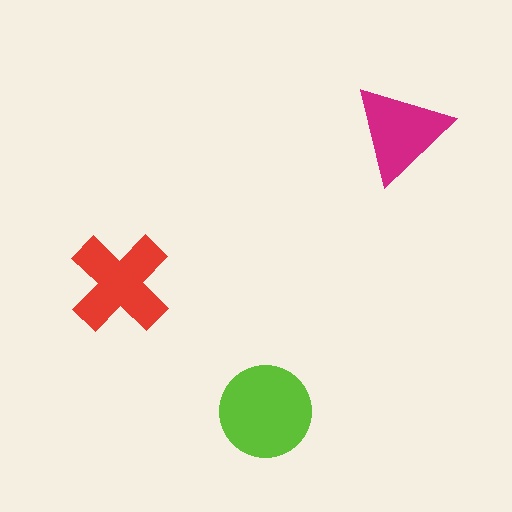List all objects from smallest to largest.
The magenta triangle, the red cross, the lime circle.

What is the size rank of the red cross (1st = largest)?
2nd.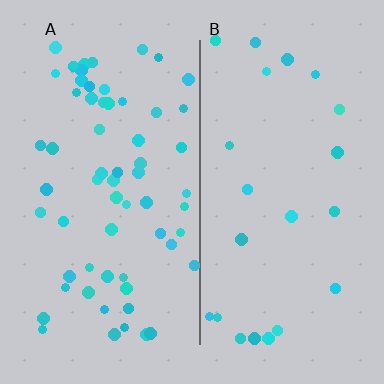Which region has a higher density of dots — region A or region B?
A (the left).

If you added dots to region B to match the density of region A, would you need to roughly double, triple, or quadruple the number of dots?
Approximately triple.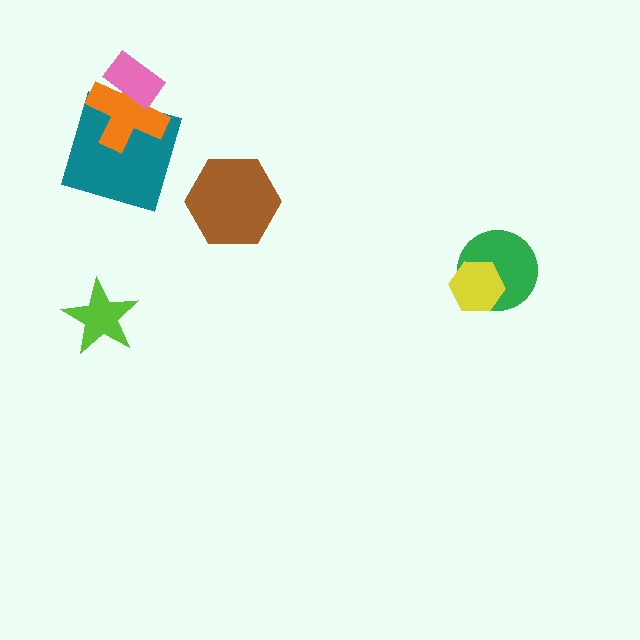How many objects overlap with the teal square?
1 object overlaps with the teal square.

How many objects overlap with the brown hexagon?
0 objects overlap with the brown hexagon.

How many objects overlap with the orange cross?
2 objects overlap with the orange cross.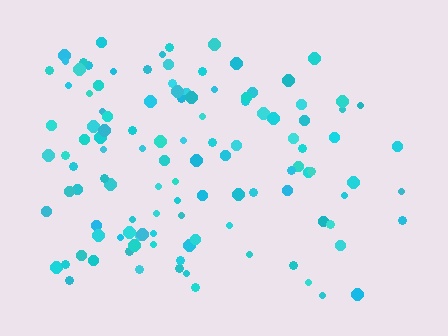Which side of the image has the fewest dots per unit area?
The right.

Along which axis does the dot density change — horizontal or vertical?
Horizontal.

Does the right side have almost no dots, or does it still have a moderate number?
Still a moderate number, just noticeably fewer than the left.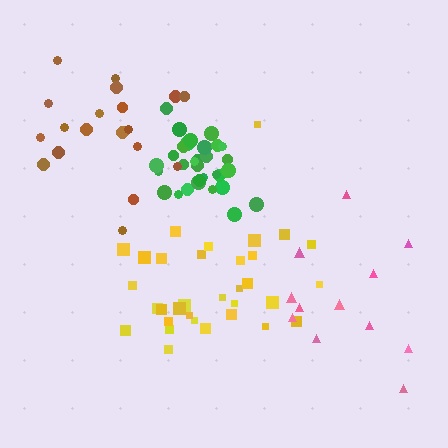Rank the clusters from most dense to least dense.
green, yellow, brown, pink.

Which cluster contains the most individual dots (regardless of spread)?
Yellow (33).